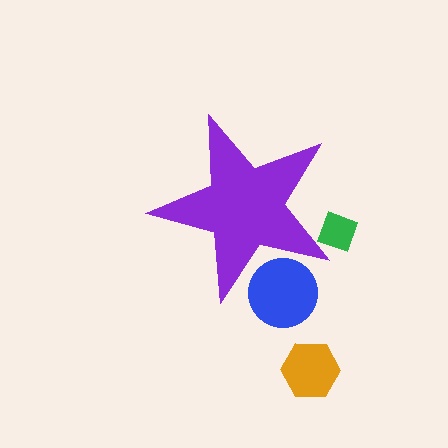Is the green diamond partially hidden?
Yes, the green diamond is partially hidden behind the purple star.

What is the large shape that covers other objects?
A purple star.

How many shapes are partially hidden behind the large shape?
2 shapes are partially hidden.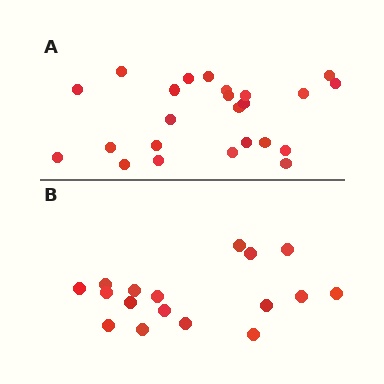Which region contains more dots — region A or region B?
Region A (the top region) has more dots.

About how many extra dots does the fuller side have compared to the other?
Region A has roughly 8 or so more dots than region B.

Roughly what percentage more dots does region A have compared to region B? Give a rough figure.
About 40% more.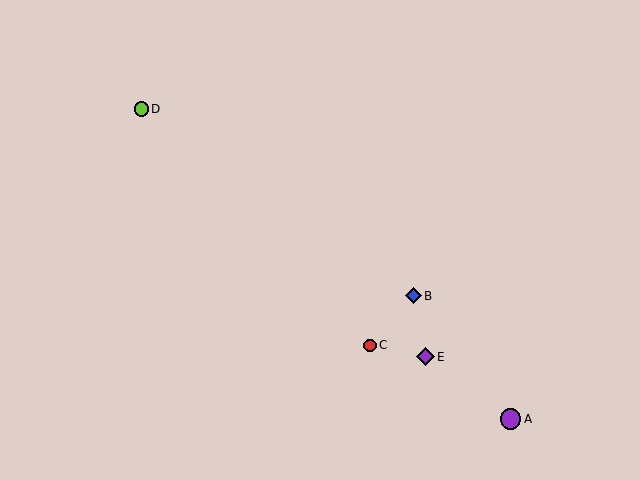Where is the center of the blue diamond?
The center of the blue diamond is at (413, 296).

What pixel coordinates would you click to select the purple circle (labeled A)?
Click at (510, 419) to select the purple circle A.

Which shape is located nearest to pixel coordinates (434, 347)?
The purple diamond (labeled E) at (425, 357) is nearest to that location.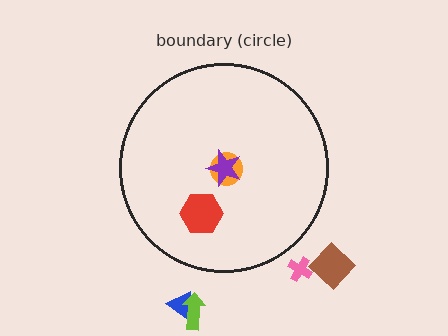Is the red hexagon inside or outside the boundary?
Inside.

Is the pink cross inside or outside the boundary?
Outside.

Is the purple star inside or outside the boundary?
Inside.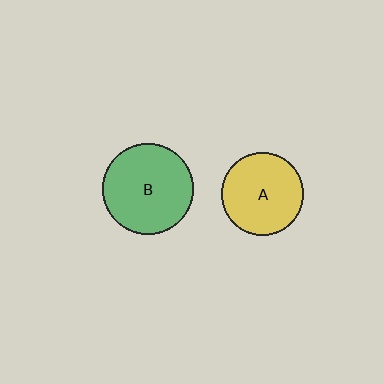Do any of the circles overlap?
No, none of the circles overlap.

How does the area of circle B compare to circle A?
Approximately 1.2 times.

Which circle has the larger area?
Circle B (green).